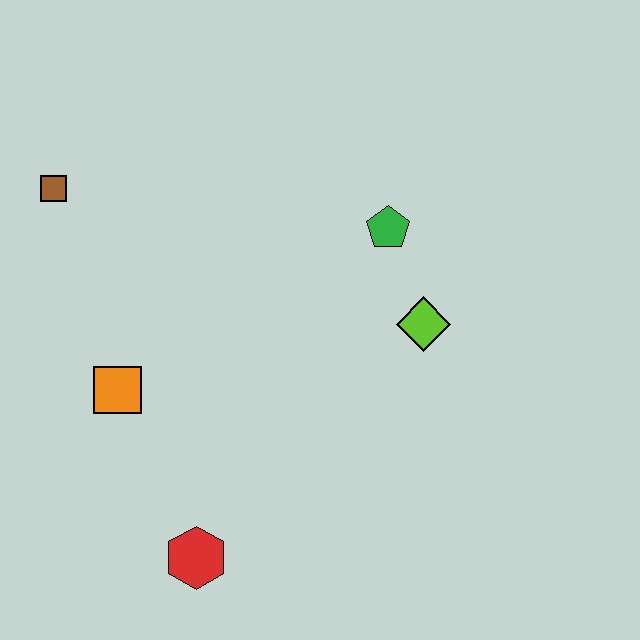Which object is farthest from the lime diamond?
The brown square is farthest from the lime diamond.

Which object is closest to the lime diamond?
The green pentagon is closest to the lime diamond.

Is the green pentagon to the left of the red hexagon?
No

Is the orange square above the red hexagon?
Yes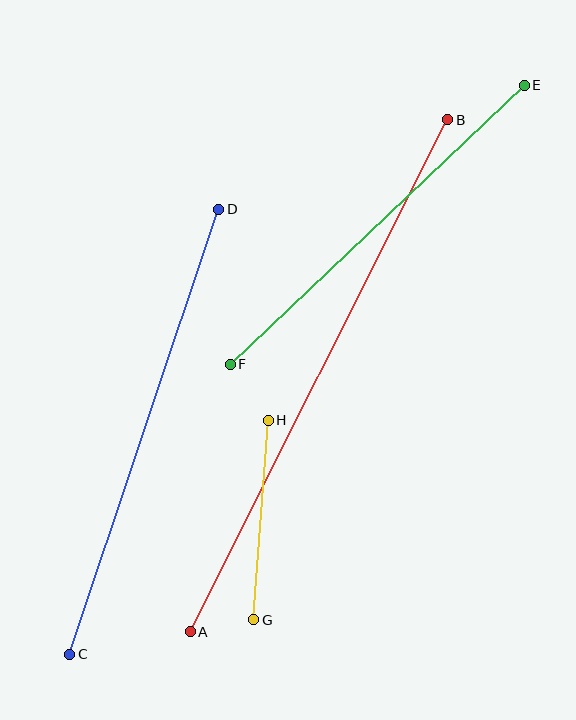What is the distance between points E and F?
The distance is approximately 405 pixels.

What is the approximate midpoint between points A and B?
The midpoint is at approximately (319, 376) pixels.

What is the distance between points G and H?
The distance is approximately 200 pixels.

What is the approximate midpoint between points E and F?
The midpoint is at approximately (377, 225) pixels.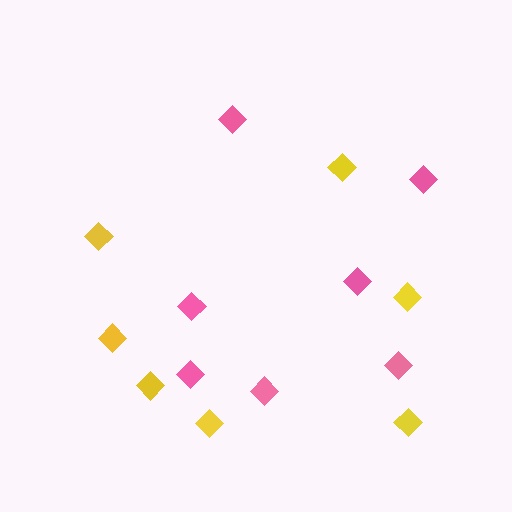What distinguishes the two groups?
There are 2 groups: one group of yellow diamonds (7) and one group of pink diamonds (7).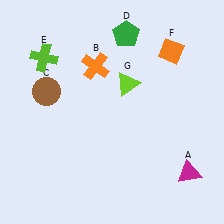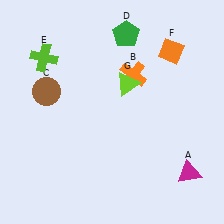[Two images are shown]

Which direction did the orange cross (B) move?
The orange cross (B) moved right.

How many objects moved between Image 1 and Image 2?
1 object moved between the two images.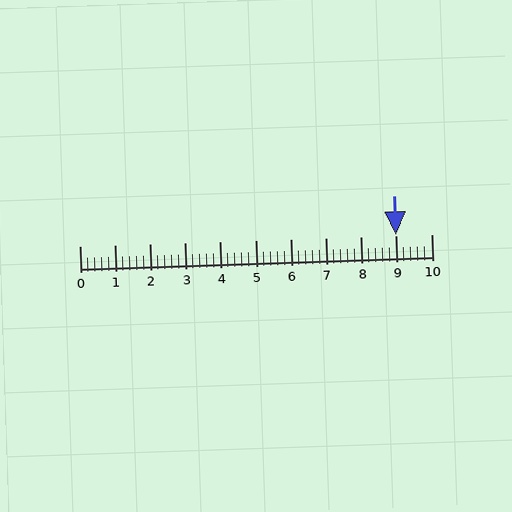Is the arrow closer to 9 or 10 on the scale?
The arrow is closer to 9.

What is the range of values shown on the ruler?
The ruler shows values from 0 to 10.